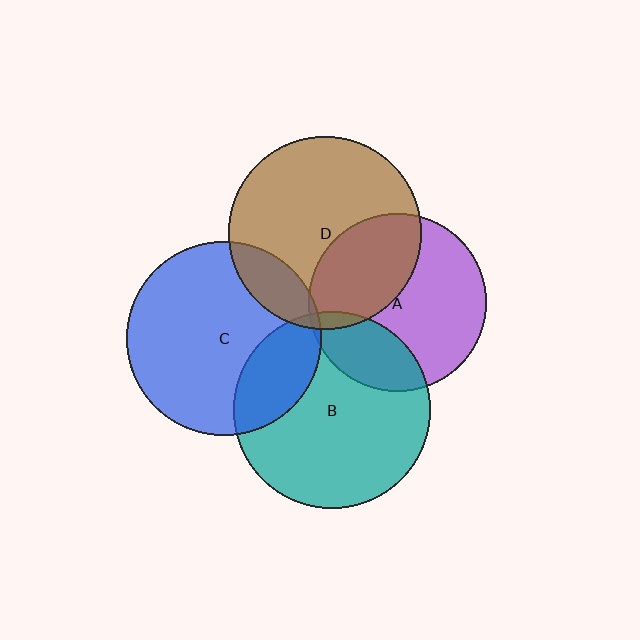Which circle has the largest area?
Circle B (teal).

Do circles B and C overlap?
Yes.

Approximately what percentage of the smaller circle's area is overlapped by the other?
Approximately 25%.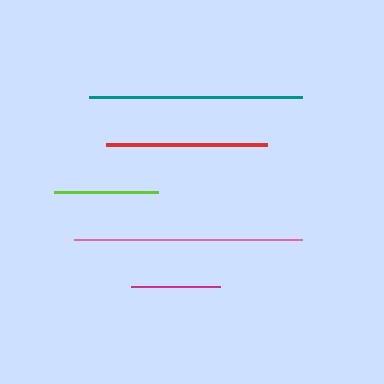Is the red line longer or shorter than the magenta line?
The red line is longer than the magenta line.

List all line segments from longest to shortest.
From longest to shortest: pink, teal, red, lime, magenta.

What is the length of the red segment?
The red segment is approximately 161 pixels long.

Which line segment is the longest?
The pink line is the longest at approximately 228 pixels.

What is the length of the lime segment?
The lime segment is approximately 104 pixels long.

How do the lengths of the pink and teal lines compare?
The pink and teal lines are approximately the same length.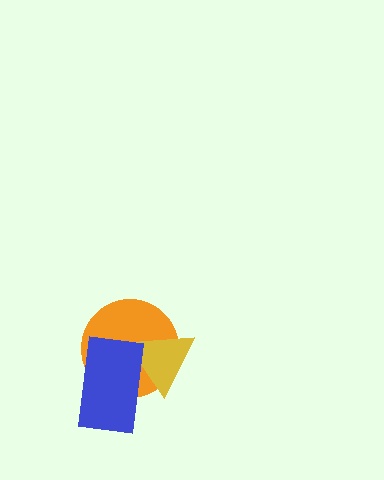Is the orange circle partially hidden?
Yes, it is partially covered by another shape.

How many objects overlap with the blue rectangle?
2 objects overlap with the blue rectangle.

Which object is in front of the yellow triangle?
The blue rectangle is in front of the yellow triangle.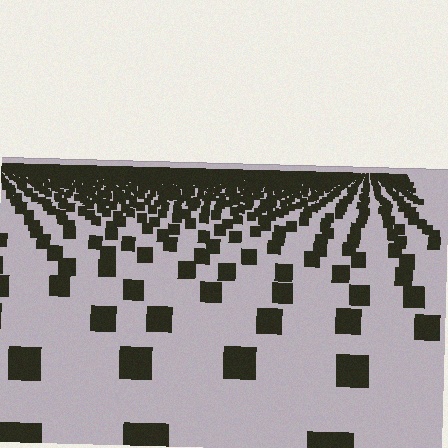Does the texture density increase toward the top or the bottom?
Density increases toward the top.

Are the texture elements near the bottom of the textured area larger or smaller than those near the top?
Larger. Near the bottom, elements are closer to the viewer and appear at a bigger on-screen size.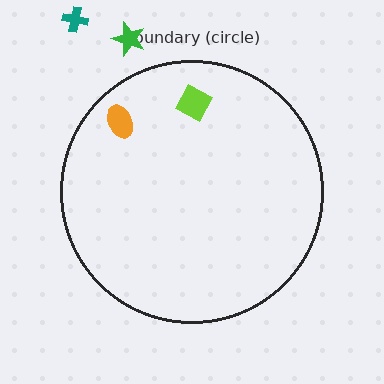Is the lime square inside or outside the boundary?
Inside.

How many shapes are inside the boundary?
2 inside, 2 outside.